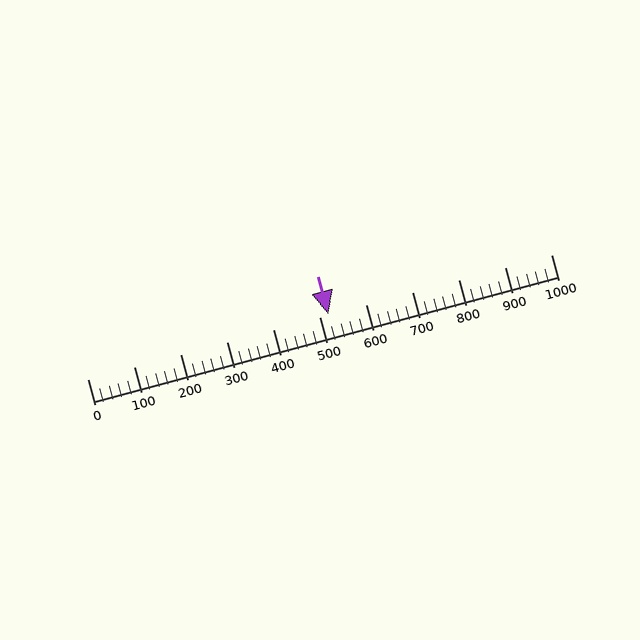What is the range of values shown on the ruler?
The ruler shows values from 0 to 1000.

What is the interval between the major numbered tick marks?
The major tick marks are spaced 100 units apart.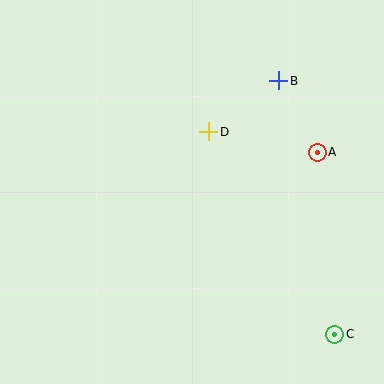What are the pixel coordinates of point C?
Point C is at (335, 334).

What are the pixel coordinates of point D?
Point D is at (209, 132).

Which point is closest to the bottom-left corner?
Point D is closest to the bottom-left corner.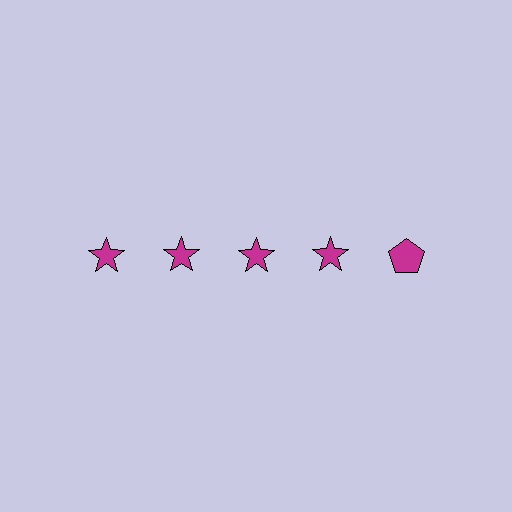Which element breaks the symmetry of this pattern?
The magenta pentagon in the top row, rightmost column breaks the symmetry. All other shapes are magenta stars.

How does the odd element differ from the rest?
It has a different shape: pentagon instead of star.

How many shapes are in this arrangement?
There are 5 shapes arranged in a grid pattern.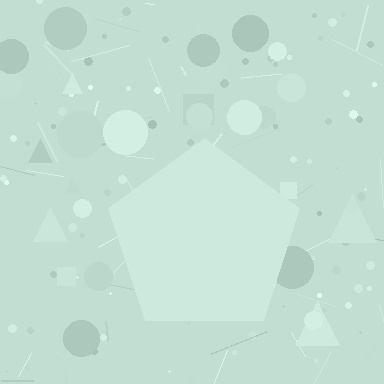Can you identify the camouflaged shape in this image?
The camouflaged shape is a pentagon.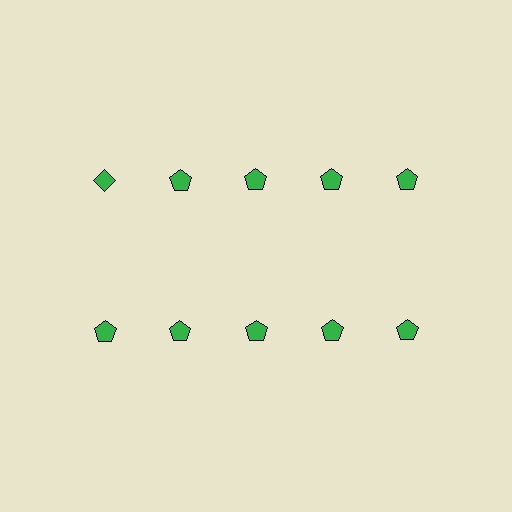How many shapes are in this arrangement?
There are 10 shapes arranged in a grid pattern.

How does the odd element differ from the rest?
It has a different shape: diamond instead of pentagon.